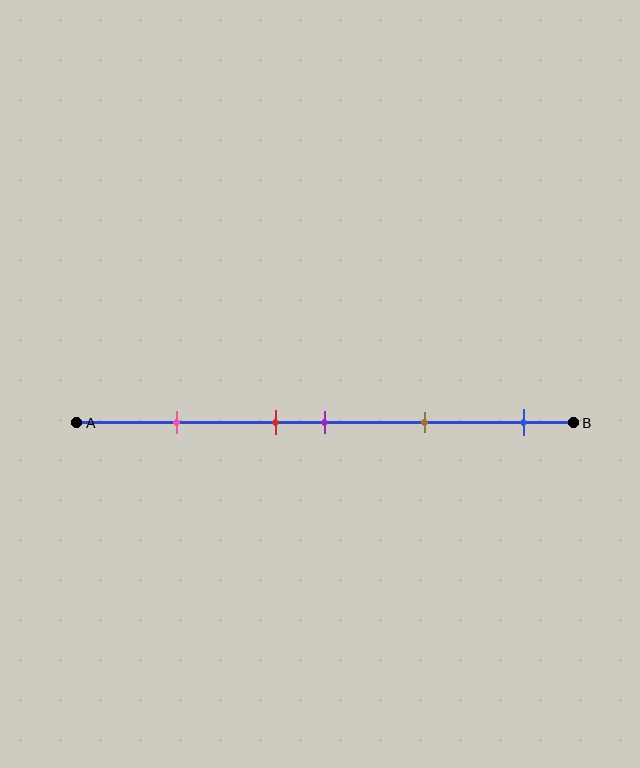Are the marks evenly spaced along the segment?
No, the marks are not evenly spaced.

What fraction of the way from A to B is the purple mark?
The purple mark is approximately 50% (0.5) of the way from A to B.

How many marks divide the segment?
There are 5 marks dividing the segment.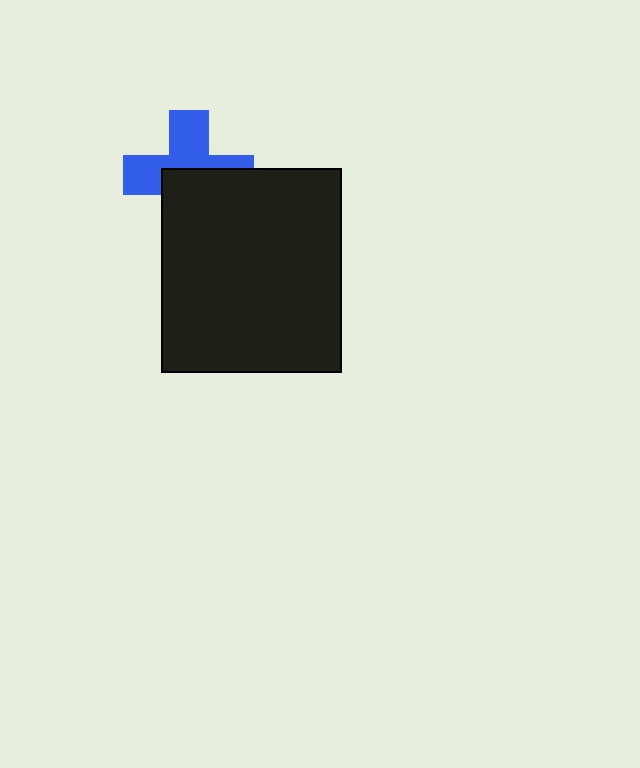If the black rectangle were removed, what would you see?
You would see the complete blue cross.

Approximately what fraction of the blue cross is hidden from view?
Roughly 50% of the blue cross is hidden behind the black rectangle.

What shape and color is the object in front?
The object in front is a black rectangle.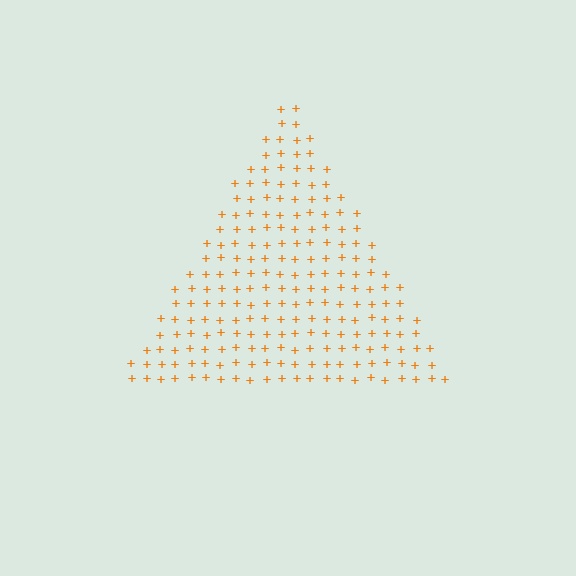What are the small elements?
The small elements are plus signs.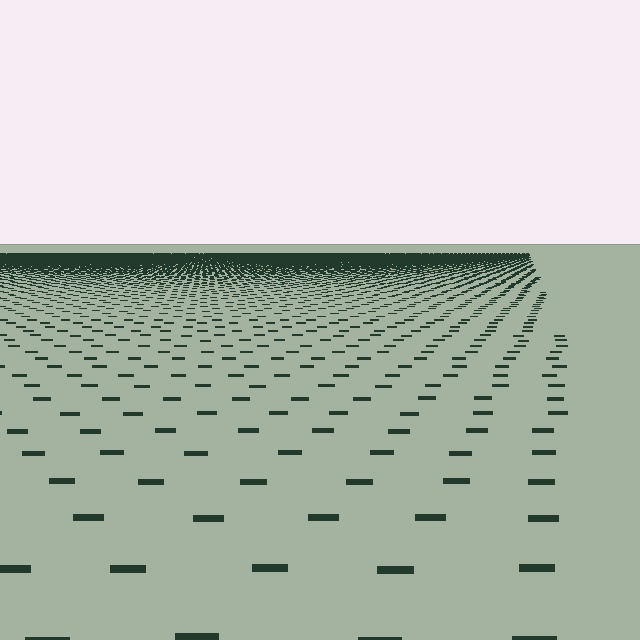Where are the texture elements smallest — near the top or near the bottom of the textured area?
Near the top.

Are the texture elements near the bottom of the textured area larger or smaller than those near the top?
Larger. Near the bottom, elements are closer to the viewer and appear at a bigger on-screen size.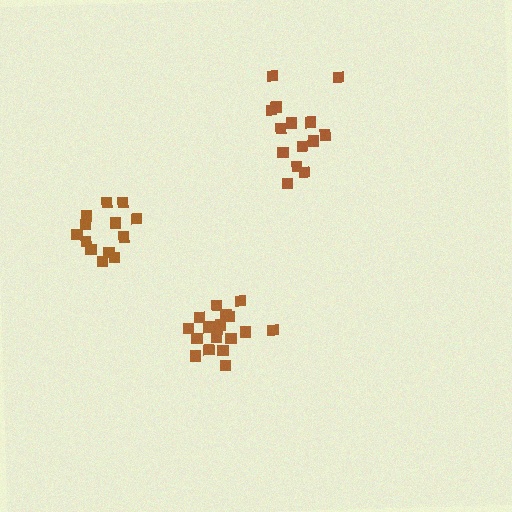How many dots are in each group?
Group 1: 13 dots, Group 2: 14 dots, Group 3: 19 dots (46 total).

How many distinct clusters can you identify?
There are 3 distinct clusters.